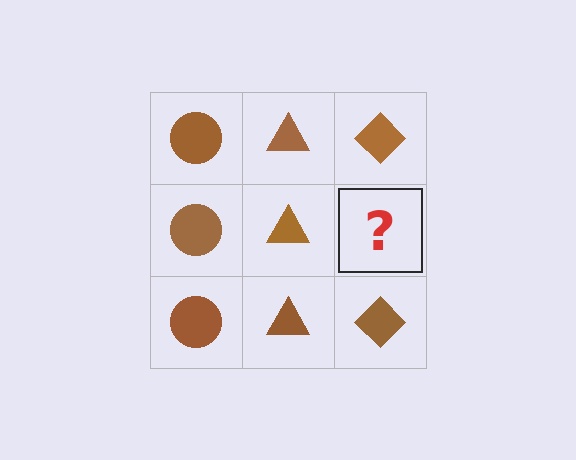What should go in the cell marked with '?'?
The missing cell should contain a brown diamond.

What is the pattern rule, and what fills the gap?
The rule is that each column has a consistent shape. The gap should be filled with a brown diamond.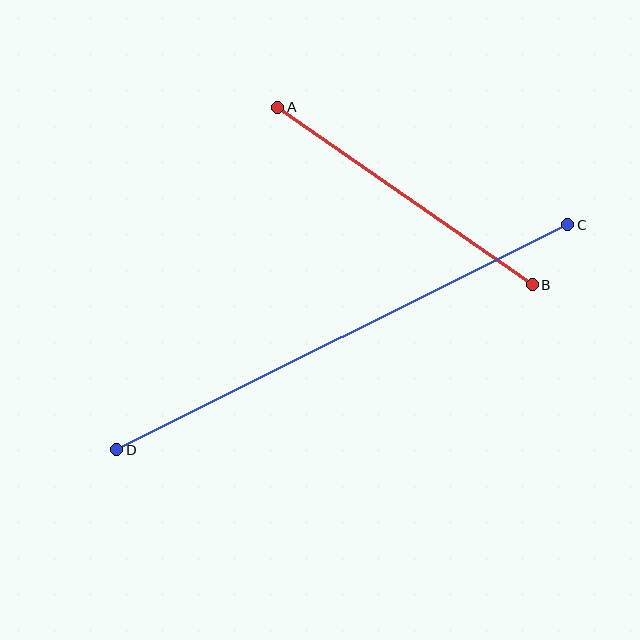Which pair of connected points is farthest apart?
Points C and D are farthest apart.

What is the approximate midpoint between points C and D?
The midpoint is at approximately (342, 337) pixels.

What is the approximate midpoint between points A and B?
The midpoint is at approximately (405, 196) pixels.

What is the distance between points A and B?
The distance is approximately 310 pixels.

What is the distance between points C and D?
The distance is approximately 504 pixels.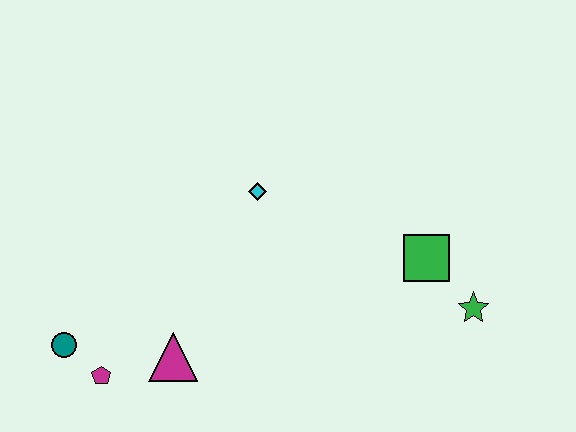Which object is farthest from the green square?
The teal circle is farthest from the green square.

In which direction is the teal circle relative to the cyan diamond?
The teal circle is to the left of the cyan diamond.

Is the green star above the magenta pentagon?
Yes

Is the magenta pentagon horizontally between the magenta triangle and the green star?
No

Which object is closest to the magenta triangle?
The magenta pentagon is closest to the magenta triangle.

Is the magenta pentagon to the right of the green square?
No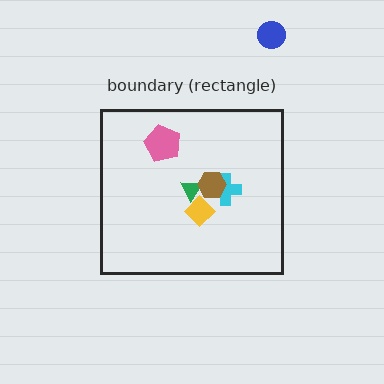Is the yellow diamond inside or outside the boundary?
Inside.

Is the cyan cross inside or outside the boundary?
Inside.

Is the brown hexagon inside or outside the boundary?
Inside.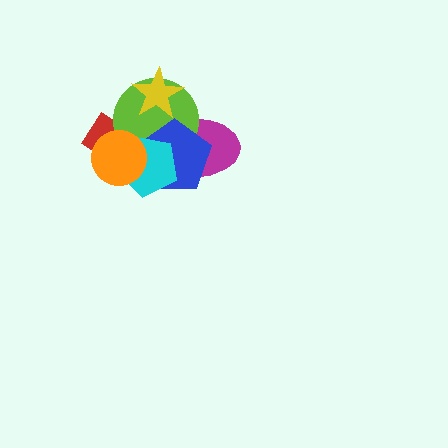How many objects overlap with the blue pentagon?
5 objects overlap with the blue pentagon.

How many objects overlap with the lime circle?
6 objects overlap with the lime circle.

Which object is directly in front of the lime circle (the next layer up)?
The blue pentagon is directly in front of the lime circle.